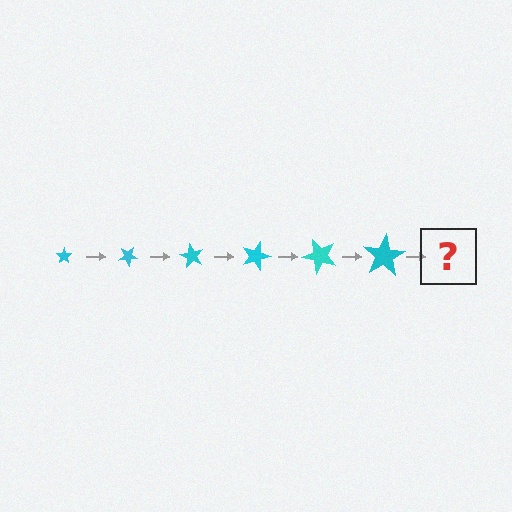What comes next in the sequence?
The next element should be a star, larger than the previous one and rotated 180 degrees from the start.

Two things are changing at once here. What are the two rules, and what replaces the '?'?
The two rules are that the star grows larger each step and it rotates 30 degrees each step. The '?' should be a star, larger than the previous one and rotated 180 degrees from the start.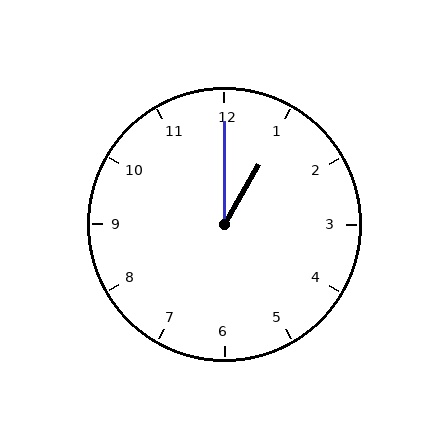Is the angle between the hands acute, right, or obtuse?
It is acute.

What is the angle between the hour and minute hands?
Approximately 30 degrees.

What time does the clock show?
1:00.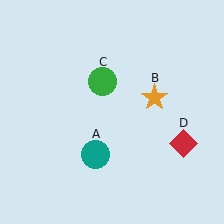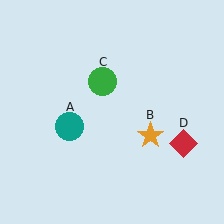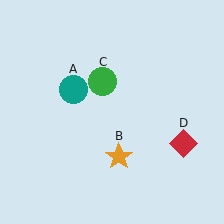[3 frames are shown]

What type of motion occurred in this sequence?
The teal circle (object A), orange star (object B) rotated clockwise around the center of the scene.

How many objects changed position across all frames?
2 objects changed position: teal circle (object A), orange star (object B).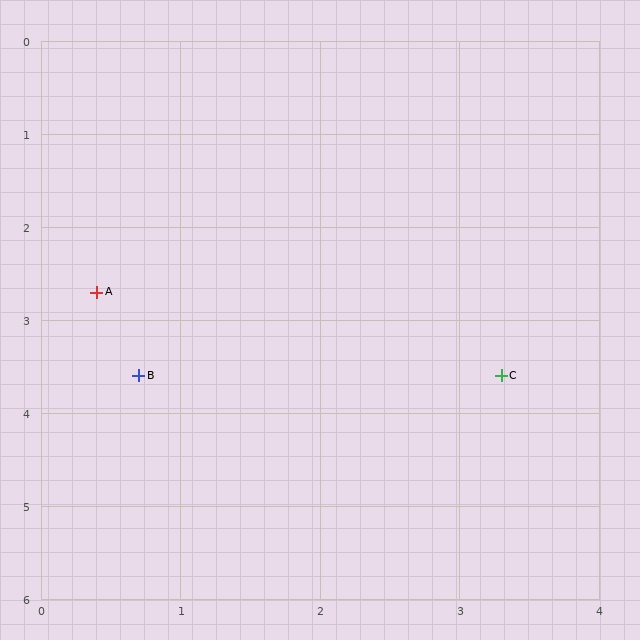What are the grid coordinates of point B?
Point B is at approximately (0.7, 3.6).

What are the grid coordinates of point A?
Point A is at approximately (0.4, 2.7).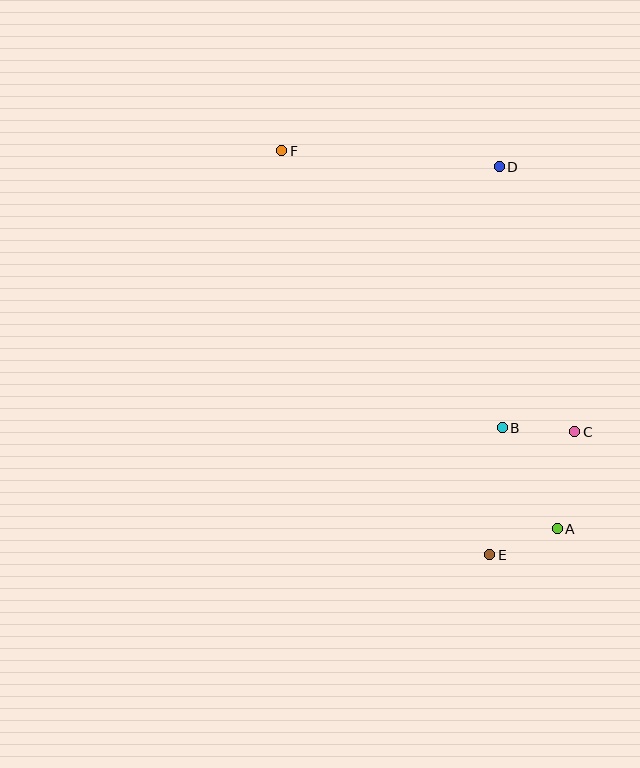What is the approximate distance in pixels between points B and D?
The distance between B and D is approximately 261 pixels.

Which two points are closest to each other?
Points A and E are closest to each other.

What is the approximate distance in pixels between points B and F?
The distance between B and F is approximately 354 pixels.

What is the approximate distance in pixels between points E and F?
The distance between E and F is approximately 454 pixels.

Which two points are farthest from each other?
Points A and F are farthest from each other.